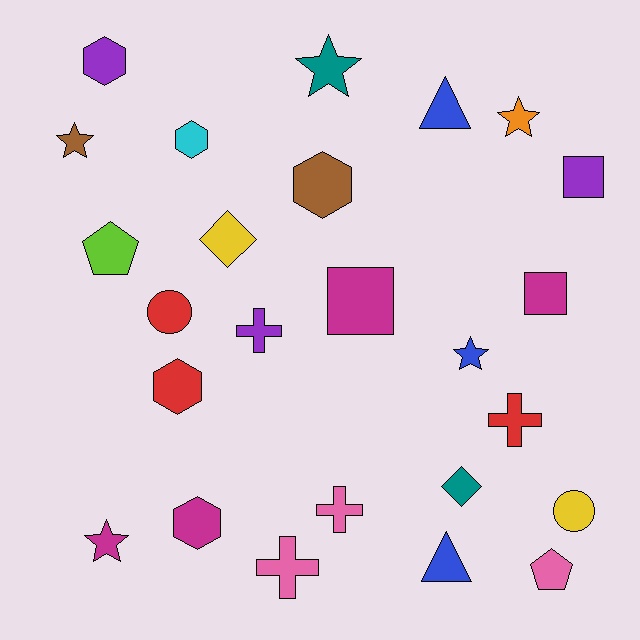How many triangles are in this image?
There are 2 triangles.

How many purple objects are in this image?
There are 3 purple objects.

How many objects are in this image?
There are 25 objects.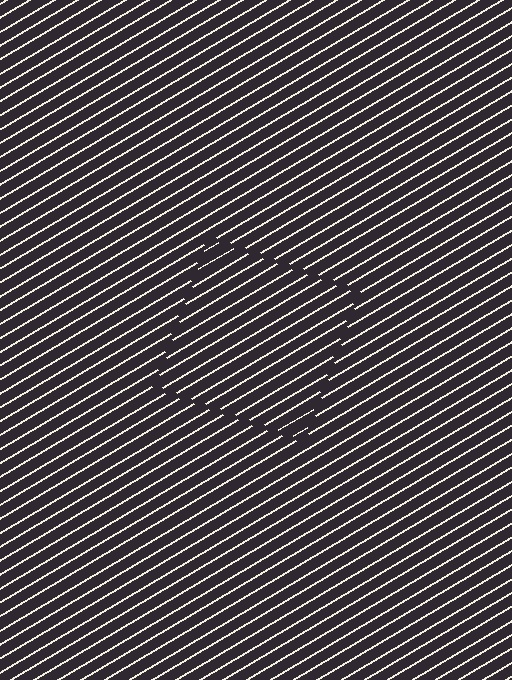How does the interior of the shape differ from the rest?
The interior of the shape contains the same grating, shifted by half a period — the contour is defined by the phase discontinuity where line-ends from the inner and outer gratings abut.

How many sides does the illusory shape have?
4 sides — the line-ends trace a square.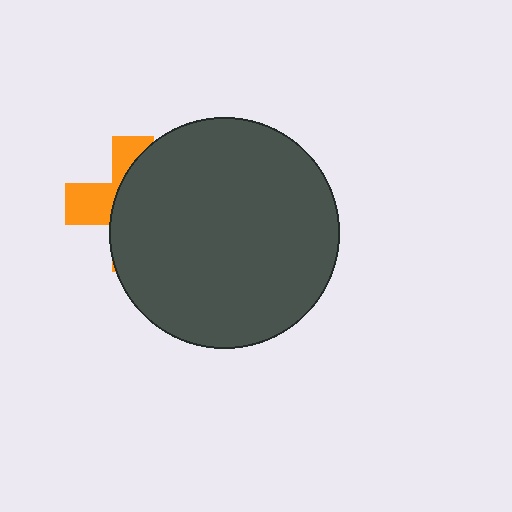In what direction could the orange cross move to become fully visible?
The orange cross could move left. That would shift it out from behind the dark gray circle entirely.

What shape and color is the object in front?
The object in front is a dark gray circle.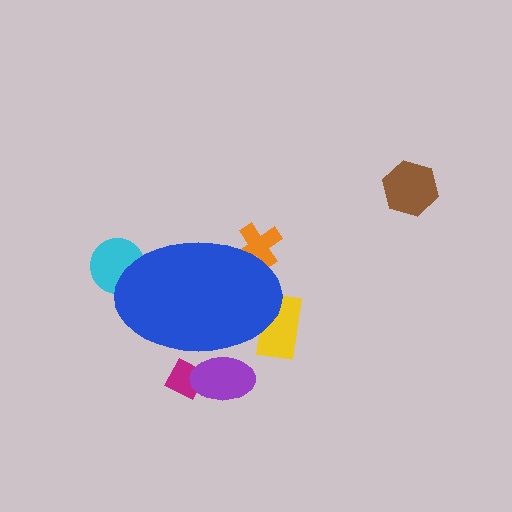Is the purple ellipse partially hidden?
Yes, the purple ellipse is partially hidden behind the blue ellipse.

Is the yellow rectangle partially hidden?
Yes, the yellow rectangle is partially hidden behind the blue ellipse.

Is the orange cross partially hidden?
Yes, the orange cross is partially hidden behind the blue ellipse.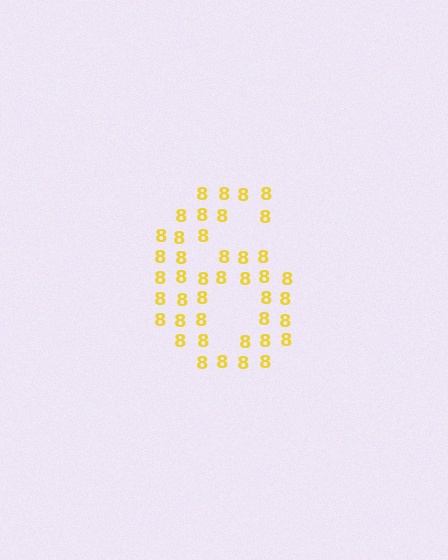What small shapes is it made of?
It is made of small digit 8's.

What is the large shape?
The large shape is the digit 6.